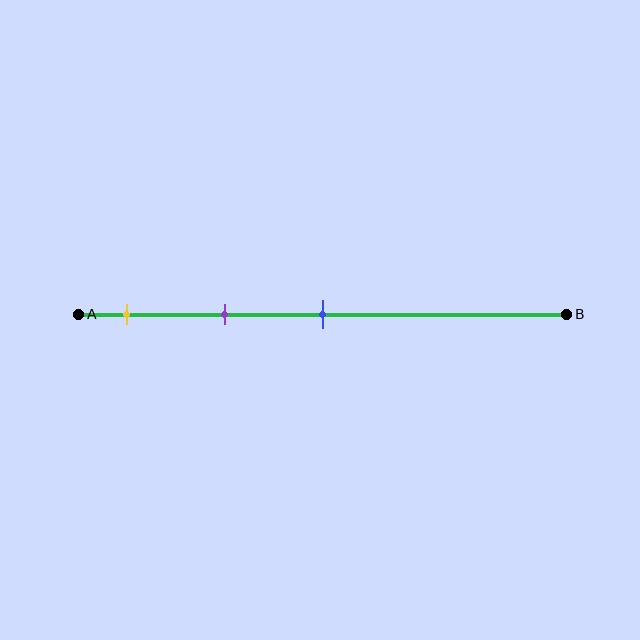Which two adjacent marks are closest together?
The yellow and purple marks are the closest adjacent pair.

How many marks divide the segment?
There are 3 marks dividing the segment.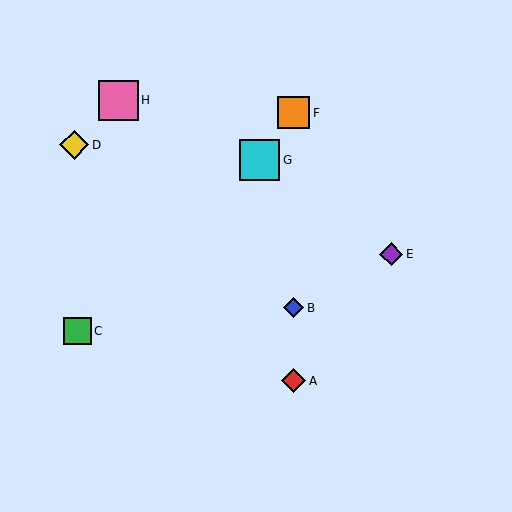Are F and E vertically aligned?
No, F is at x≈294 and E is at x≈391.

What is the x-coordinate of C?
Object C is at x≈78.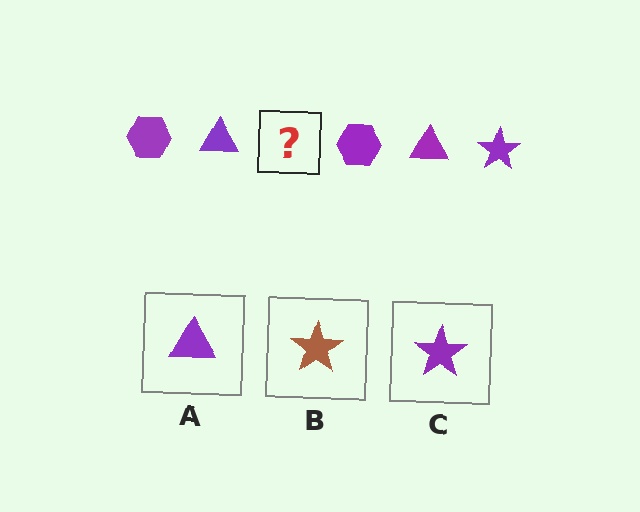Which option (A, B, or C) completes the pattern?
C.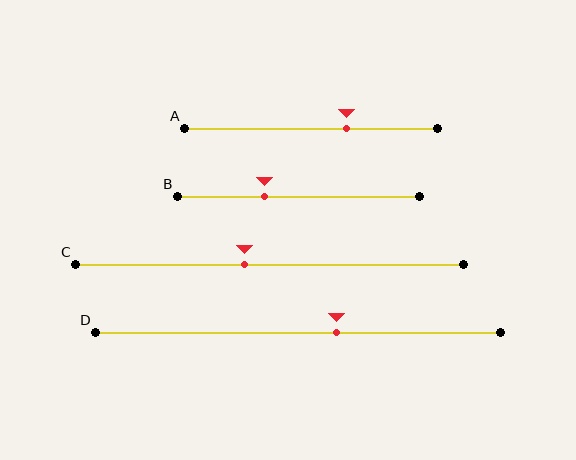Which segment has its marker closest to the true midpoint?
Segment C has its marker closest to the true midpoint.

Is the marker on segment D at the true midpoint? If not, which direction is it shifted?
No, the marker on segment D is shifted to the right by about 10% of the segment length.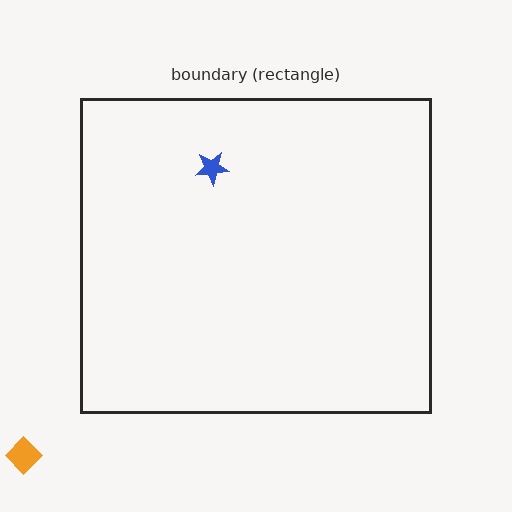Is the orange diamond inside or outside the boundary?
Outside.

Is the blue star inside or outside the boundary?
Inside.